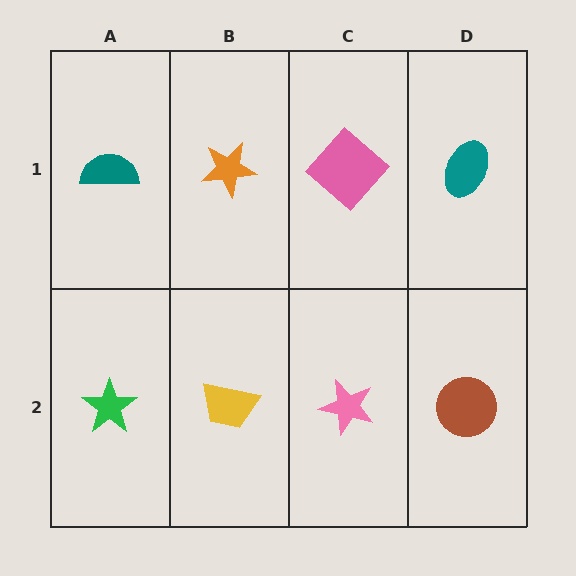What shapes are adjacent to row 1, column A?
A green star (row 2, column A), an orange star (row 1, column B).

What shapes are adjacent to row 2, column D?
A teal ellipse (row 1, column D), a pink star (row 2, column C).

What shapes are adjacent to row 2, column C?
A pink diamond (row 1, column C), a yellow trapezoid (row 2, column B), a brown circle (row 2, column D).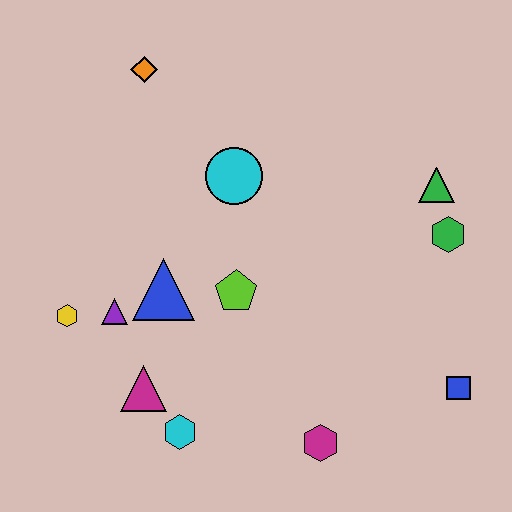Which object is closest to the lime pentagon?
The blue triangle is closest to the lime pentagon.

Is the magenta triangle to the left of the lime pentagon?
Yes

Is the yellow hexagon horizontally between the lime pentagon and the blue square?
No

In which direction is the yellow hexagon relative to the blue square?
The yellow hexagon is to the left of the blue square.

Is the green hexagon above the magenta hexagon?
Yes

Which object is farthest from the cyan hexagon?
The orange diamond is farthest from the cyan hexagon.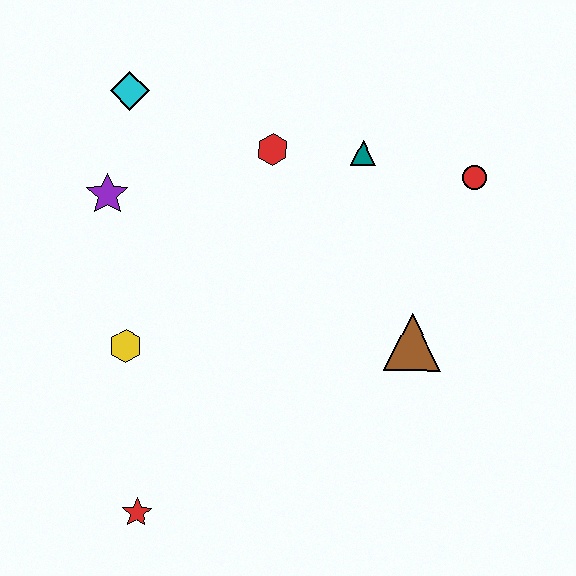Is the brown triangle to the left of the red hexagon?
No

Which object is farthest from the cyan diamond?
The red star is farthest from the cyan diamond.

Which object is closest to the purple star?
The cyan diamond is closest to the purple star.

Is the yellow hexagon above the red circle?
No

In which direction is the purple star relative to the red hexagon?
The purple star is to the left of the red hexagon.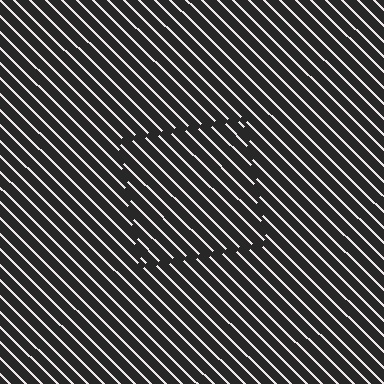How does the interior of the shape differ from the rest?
The interior of the shape contains the same grating, shifted by half a period — the contour is defined by the phase discontinuity where line-ends from the inner and outer gratings abut.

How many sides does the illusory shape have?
4 sides — the line-ends trace a square.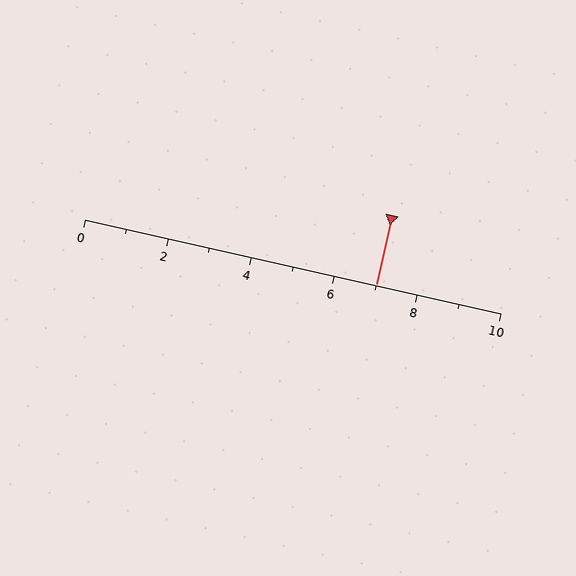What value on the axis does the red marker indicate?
The marker indicates approximately 7.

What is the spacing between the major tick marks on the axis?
The major ticks are spaced 2 apart.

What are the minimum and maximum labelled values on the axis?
The axis runs from 0 to 10.